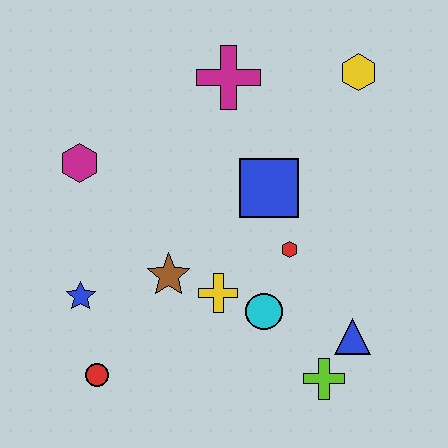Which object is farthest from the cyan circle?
The yellow hexagon is farthest from the cyan circle.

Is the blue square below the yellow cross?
No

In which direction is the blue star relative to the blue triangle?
The blue star is to the left of the blue triangle.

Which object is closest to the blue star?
The red circle is closest to the blue star.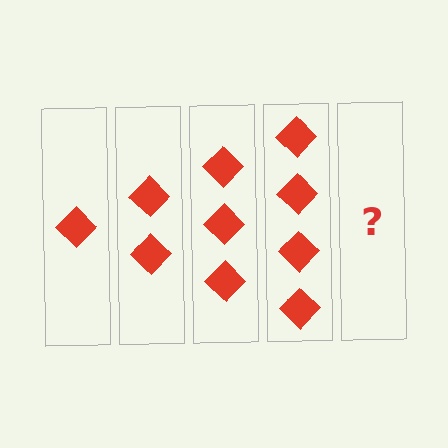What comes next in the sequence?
The next element should be 5 diamonds.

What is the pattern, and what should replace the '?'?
The pattern is that each step adds one more diamond. The '?' should be 5 diamonds.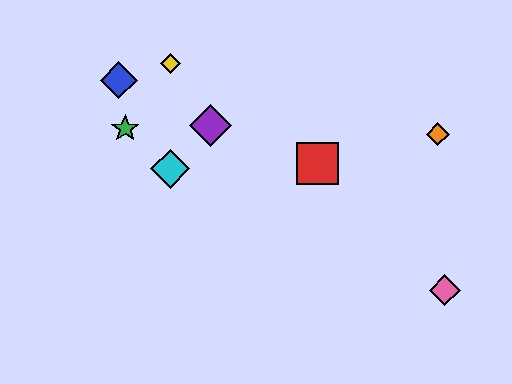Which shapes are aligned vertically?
The yellow diamond, the cyan diamond are aligned vertically.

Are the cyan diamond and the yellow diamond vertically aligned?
Yes, both are at x≈170.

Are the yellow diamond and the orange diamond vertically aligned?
No, the yellow diamond is at x≈170 and the orange diamond is at x≈438.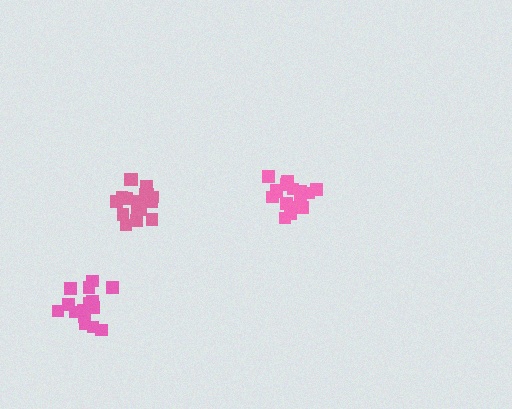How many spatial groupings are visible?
There are 3 spatial groupings.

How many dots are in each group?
Group 1: 17 dots, Group 2: 16 dots, Group 3: 18 dots (51 total).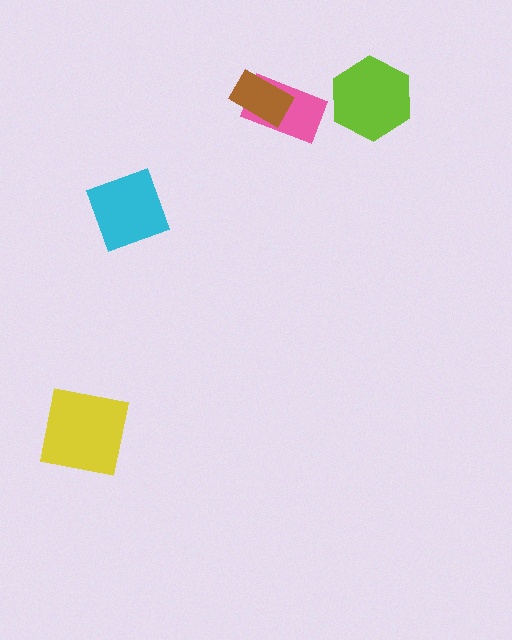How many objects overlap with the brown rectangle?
1 object overlaps with the brown rectangle.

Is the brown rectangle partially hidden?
No, no other shape covers it.